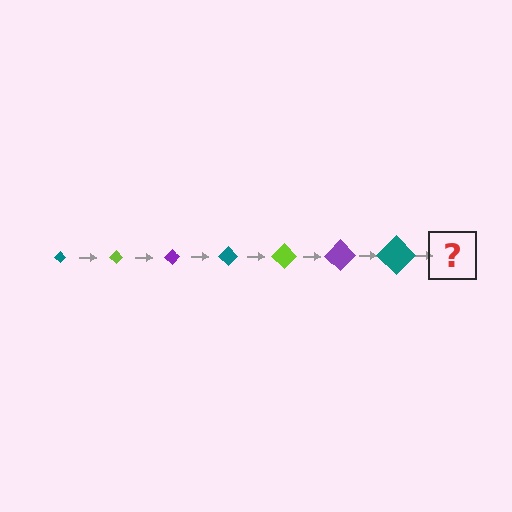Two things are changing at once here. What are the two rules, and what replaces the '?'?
The two rules are that the diamond grows larger each step and the color cycles through teal, lime, and purple. The '?' should be a lime diamond, larger than the previous one.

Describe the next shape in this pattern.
It should be a lime diamond, larger than the previous one.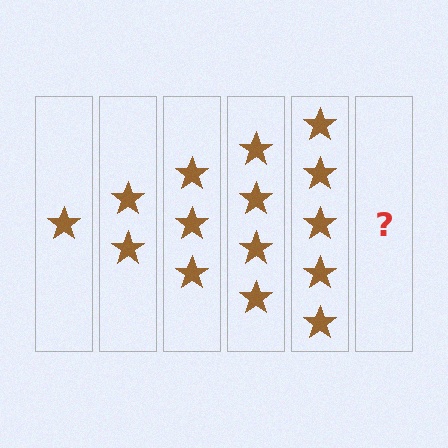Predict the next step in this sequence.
The next step is 6 stars.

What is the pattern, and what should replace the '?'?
The pattern is that each step adds one more star. The '?' should be 6 stars.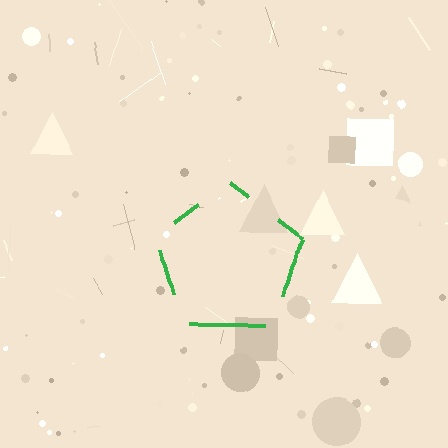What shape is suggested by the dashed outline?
The dashed outline suggests a pentagon.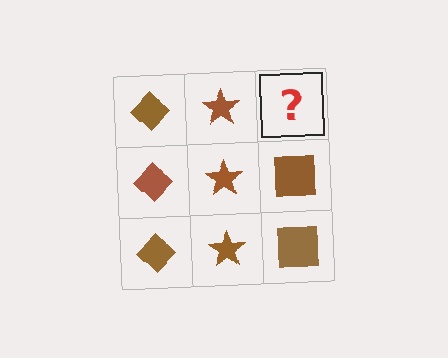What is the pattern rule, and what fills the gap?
The rule is that each column has a consistent shape. The gap should be filled with a brown square.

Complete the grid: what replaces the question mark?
The question mark should be replaced with a brown square.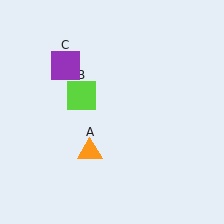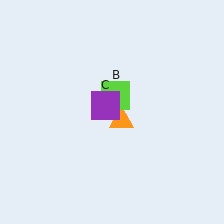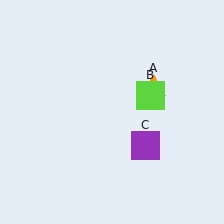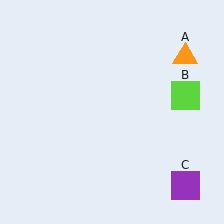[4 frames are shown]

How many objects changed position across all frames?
3 objects changed position: orange triangle (object A), lime square (object B), purple square (object C).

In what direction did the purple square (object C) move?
The purple square (object C) moved down and to the right.